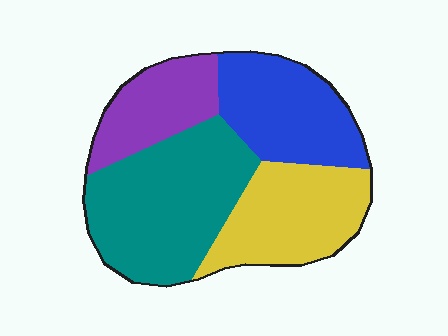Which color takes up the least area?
Purple, at roughly 15%.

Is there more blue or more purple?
Blue.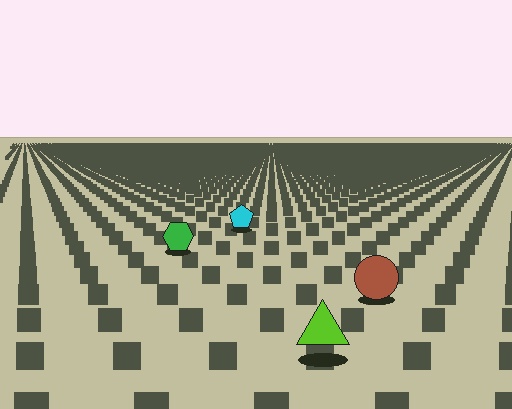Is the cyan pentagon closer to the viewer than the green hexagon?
No. The green hexagon is closer — you can tell from the texture gradient: the ground texture is coarser near it.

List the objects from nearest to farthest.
From nearest to farthest: the lime triangle, the brown circle, the green hexagon, the cyan pentagon.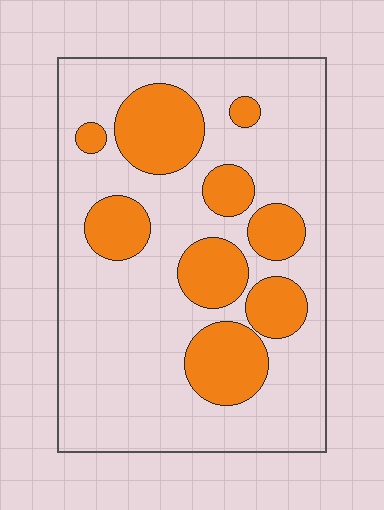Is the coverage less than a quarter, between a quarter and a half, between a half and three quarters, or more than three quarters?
Between a quarter and a half.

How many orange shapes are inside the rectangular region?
9.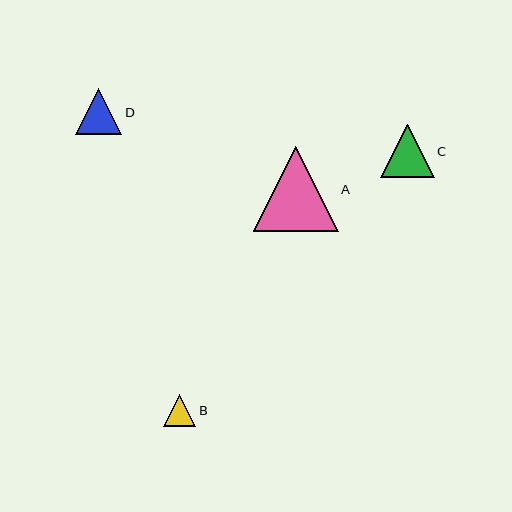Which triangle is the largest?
Triangle A is the largest with a size of approximately 85 pixels.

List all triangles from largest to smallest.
From largest to smallest: A, C, D, B.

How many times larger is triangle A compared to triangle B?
Triangle A is approximately 2.7 times the size of triangle B.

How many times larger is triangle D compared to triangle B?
Triangle D is approximately 1.5 times the size of triangle B.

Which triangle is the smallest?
Triangle B is the smallest with a size of approximately 32 pixels.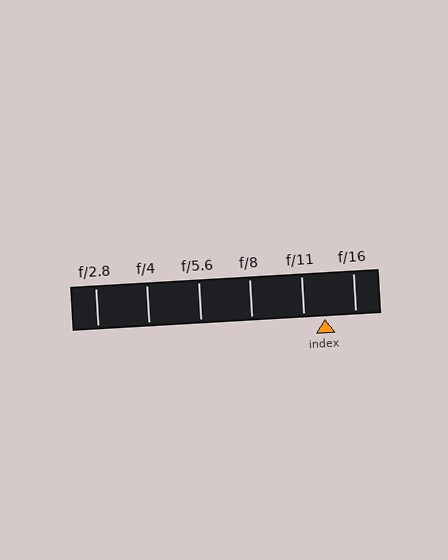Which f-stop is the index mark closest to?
The index mark is closest to f/11.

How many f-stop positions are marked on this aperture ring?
There are 6 f-stop positions marked.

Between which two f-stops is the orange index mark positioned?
The index mark is between f/11 and f/16.